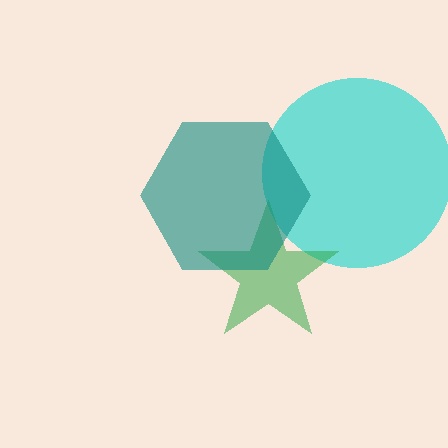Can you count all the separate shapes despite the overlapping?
Yes, there are 3 separate shapes.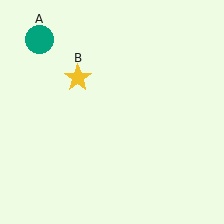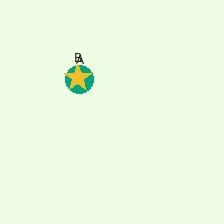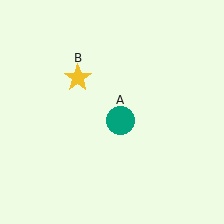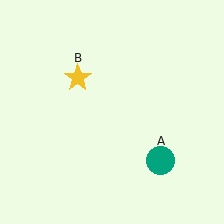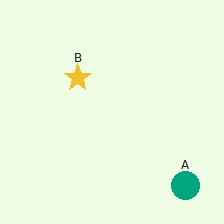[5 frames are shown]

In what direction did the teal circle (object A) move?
The teal circle (object A) moved down and to the right.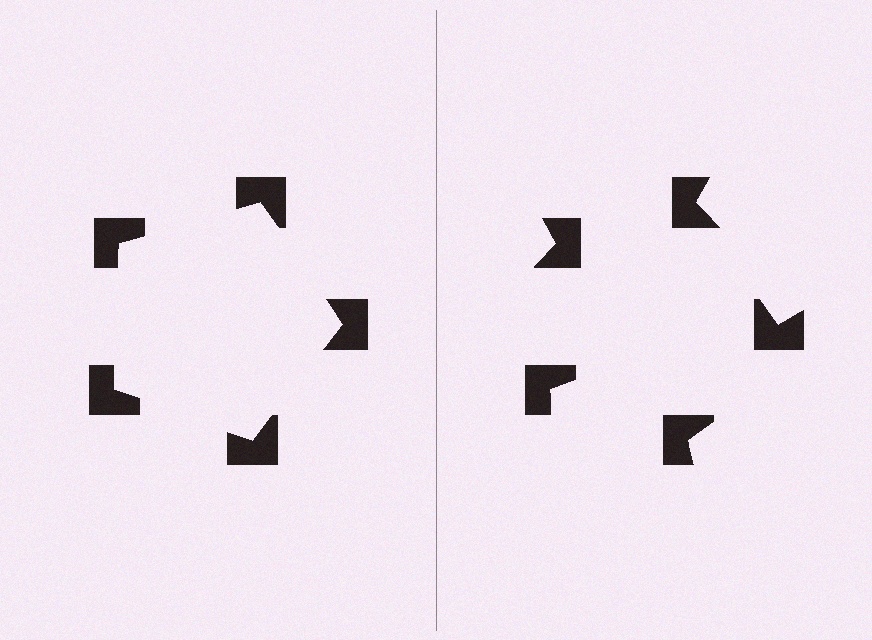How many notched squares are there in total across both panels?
10 — 5 on each side.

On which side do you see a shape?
An illusory pentagon appears on the left side. On the right side the wedge cuts are rotated, so no coherent shape forms.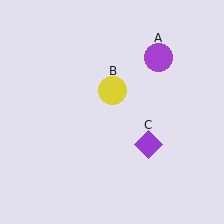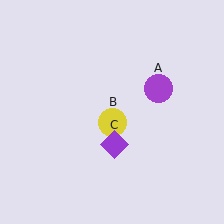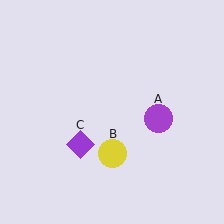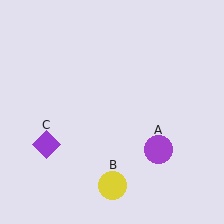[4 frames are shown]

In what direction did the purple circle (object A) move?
The purple circle (object A) moved down.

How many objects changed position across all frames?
3 objects changed position: purple circle (object A), yellow circle (object B), purple diamond (object C).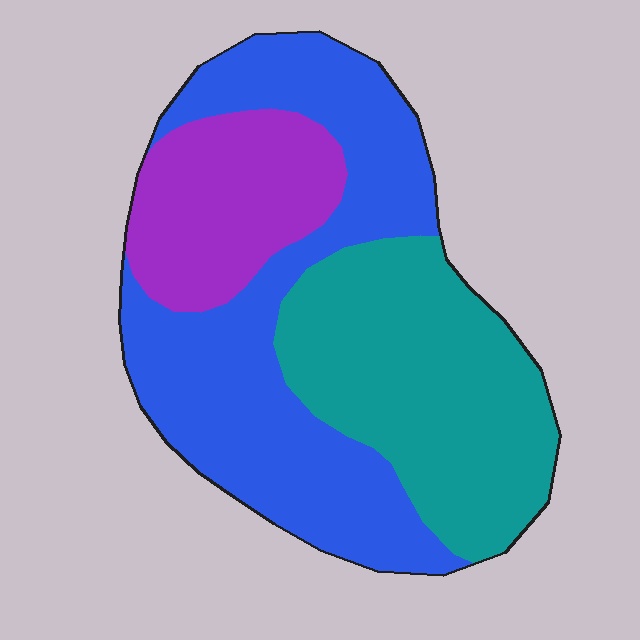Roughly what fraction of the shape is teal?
Teal takes up about one third (1/3) of the shape.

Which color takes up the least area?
Purple, at roughly 20%.